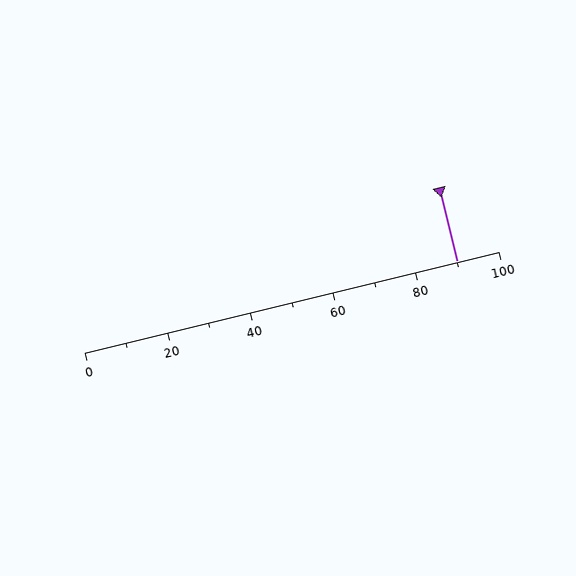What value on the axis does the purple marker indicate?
The marker indicates approximately 90.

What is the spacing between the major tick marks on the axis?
The major ticks are spaced 20 apart.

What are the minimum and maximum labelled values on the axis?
The axis runs from 0 to 100.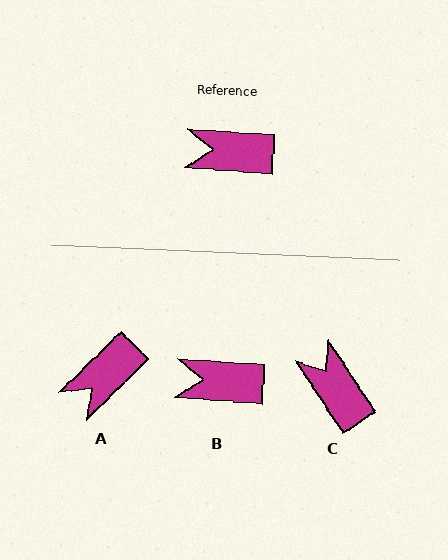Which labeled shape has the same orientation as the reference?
B.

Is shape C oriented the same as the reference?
No, it is off by about 53 degrees.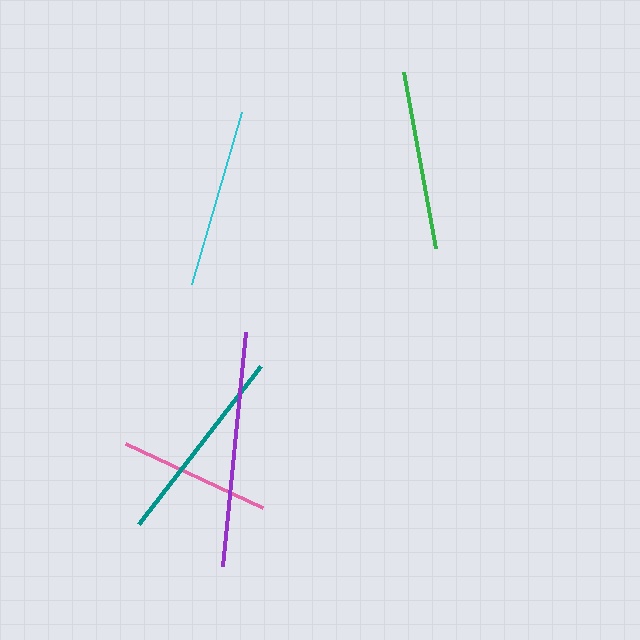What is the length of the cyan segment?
The cyan segment is approximately 179 pixels long.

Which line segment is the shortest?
The pink line is the shortest at approximately 151 pixels.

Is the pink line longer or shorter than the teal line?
The teal line is longer than the pink line.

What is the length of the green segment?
The green segment is approximately 179 pixels long.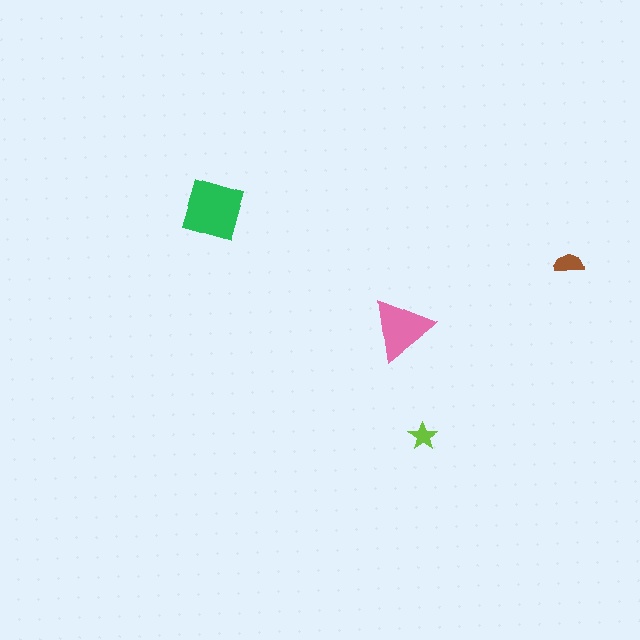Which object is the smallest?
The lime star.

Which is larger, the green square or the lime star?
The green square.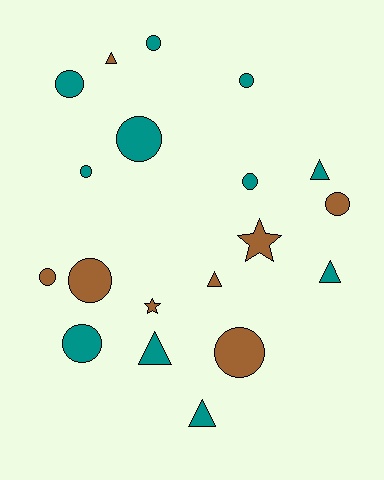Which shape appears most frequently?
Circle, with 11 objects.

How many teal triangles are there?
There are 4 teal triangles.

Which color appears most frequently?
Teal, with 11 objects.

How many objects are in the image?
There are 19 objects.